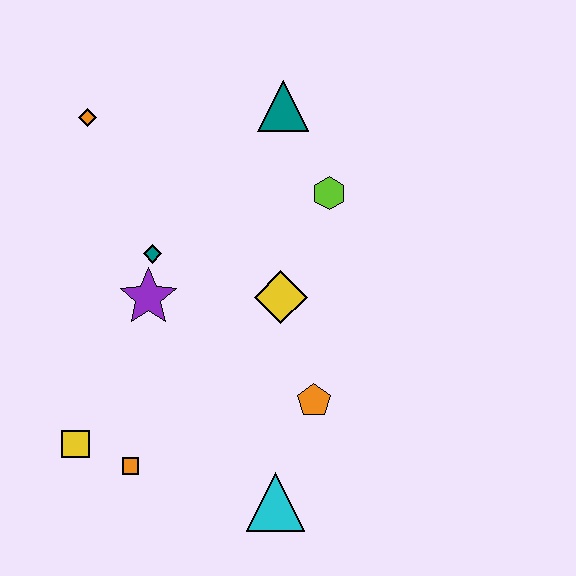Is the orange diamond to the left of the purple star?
Yes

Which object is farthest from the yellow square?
The teal triangle is farthest from the yellow square.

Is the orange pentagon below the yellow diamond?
Yes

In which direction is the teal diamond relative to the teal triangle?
The teal diamond is below the teal triangle.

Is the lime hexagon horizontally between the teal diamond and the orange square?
No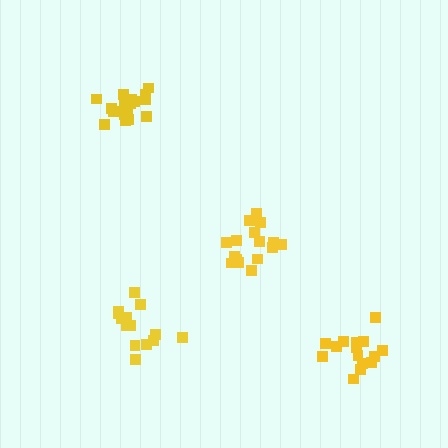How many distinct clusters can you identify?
There are 4 distinct clusters.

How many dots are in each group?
Group 1: 17 dots, Group 2: 14 dots, Group 3: 17 dots, Group 4: 15 dots (63 total).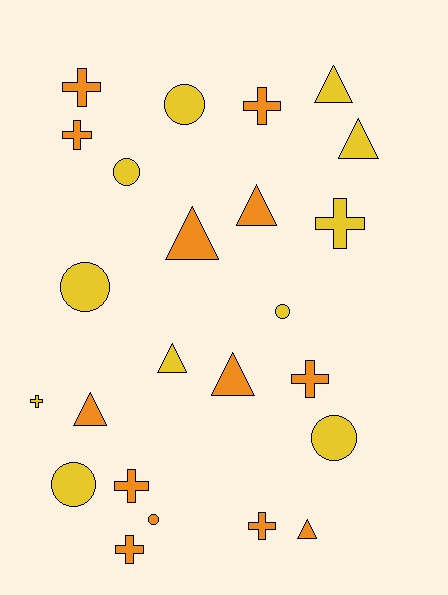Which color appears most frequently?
Orange, with 13 objects.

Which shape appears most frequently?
Cross, with 9 objects.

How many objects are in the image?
There are 24 objects.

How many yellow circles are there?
There are 6 yellow circles.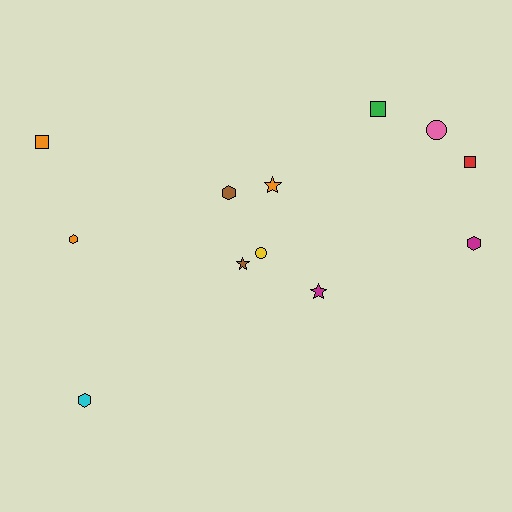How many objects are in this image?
There are 12 objects.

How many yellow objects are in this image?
There is 1 yellow object.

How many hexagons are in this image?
There are 4 hexagons.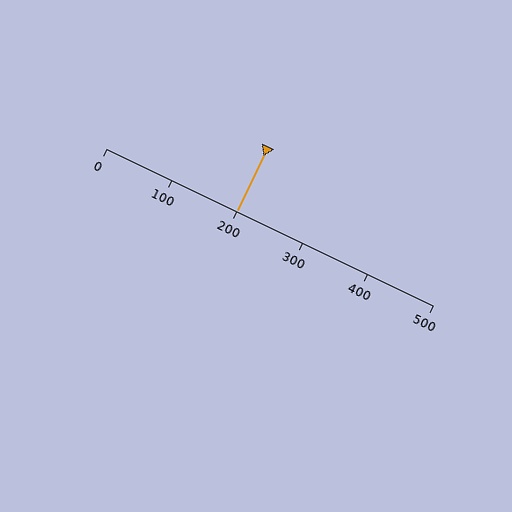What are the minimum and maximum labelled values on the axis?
The axis runs from 0 to 500.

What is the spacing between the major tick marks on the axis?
The major ticks are spaced 100 apart.